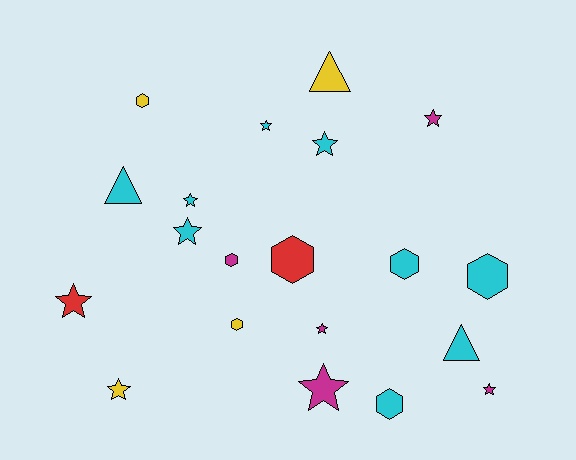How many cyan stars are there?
There are 4 cyan stars.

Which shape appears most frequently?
Star, with 10 objects.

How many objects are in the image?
There are 20 objects.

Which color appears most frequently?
Cyan, with 9 objects.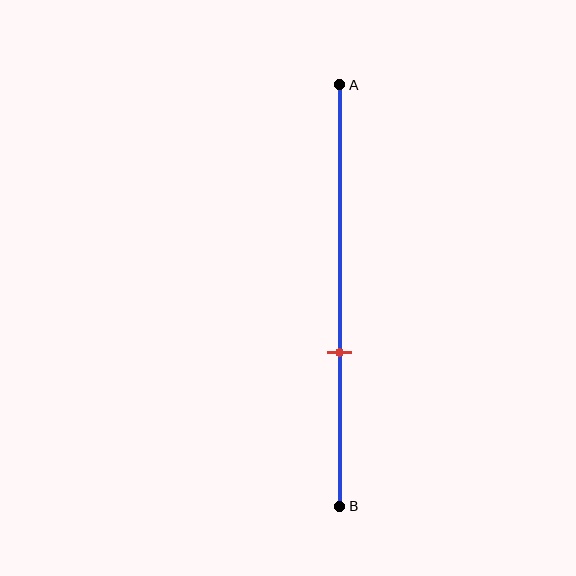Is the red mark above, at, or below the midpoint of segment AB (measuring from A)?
The red mark is below the midpoint of segment AB.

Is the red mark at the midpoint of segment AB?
No, the mark is at about 65% from A, not at the 50% midpoint.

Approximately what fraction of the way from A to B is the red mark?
The red mark is approximately 65% of the way from A to B.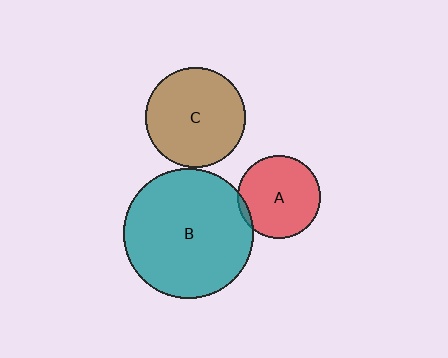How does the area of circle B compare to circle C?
Approximately 1.7 times.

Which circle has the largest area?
Circle B (teal).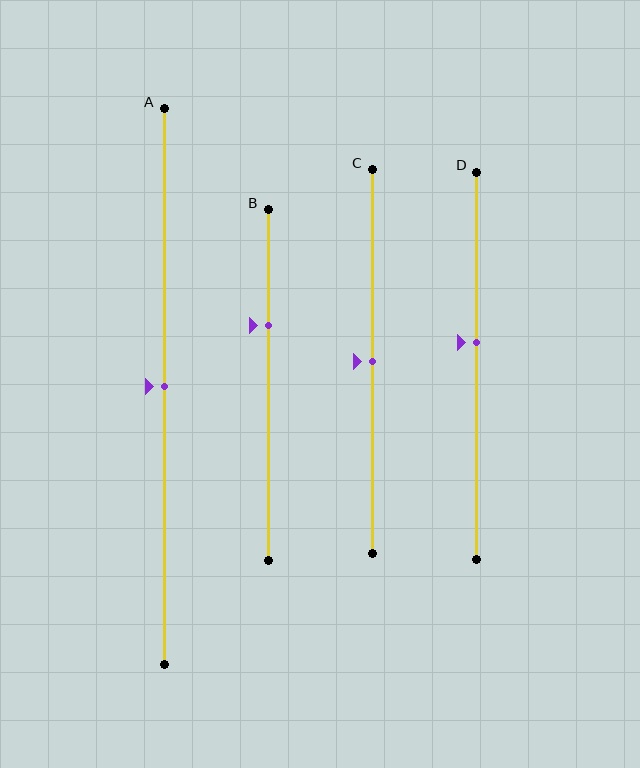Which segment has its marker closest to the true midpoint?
Segment A has its marker closest to the true midpoint.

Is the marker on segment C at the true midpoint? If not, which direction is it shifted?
Yes, the marker on segment C is at the true midpoint.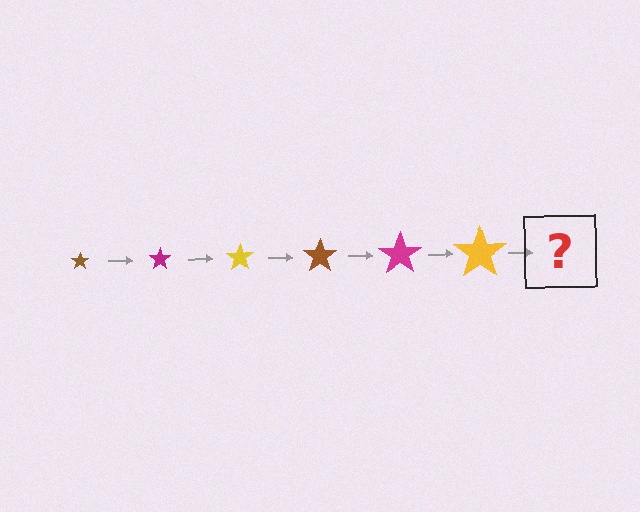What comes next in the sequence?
The next element should be a brown star, larger than the previous one.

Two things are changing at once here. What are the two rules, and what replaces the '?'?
The two rules are that the star grows larger each step and the color cycles through brown, magenta, and yellow. The '?' should be a brown star, larger than the previous one.